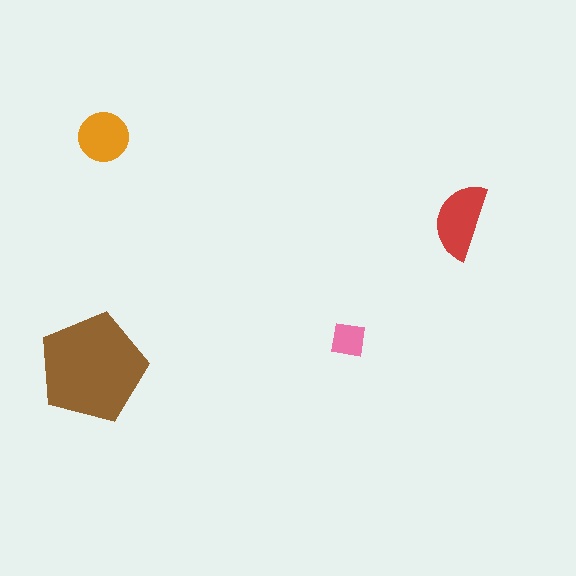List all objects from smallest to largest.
The pink square, the orange circle, the red semicircle, the brown pentagon.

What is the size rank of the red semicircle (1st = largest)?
2nd.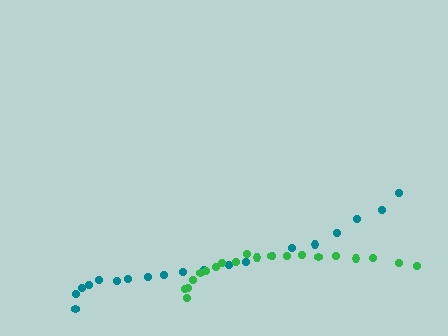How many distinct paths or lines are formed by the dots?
There are 2 distinct paths.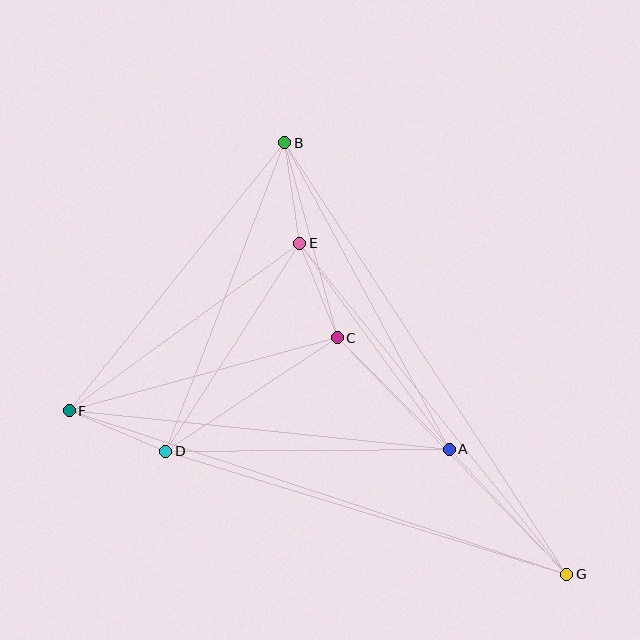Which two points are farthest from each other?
Points F and G are farthest from each other.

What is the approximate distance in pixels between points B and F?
The distance between B and F is approximately 344 pixels.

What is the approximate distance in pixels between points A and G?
The distance between A and G is approximately 172 pixels.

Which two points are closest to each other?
Points C and E are closest to each other.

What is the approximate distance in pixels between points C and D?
The distance between C and D is approximately 206 pixels.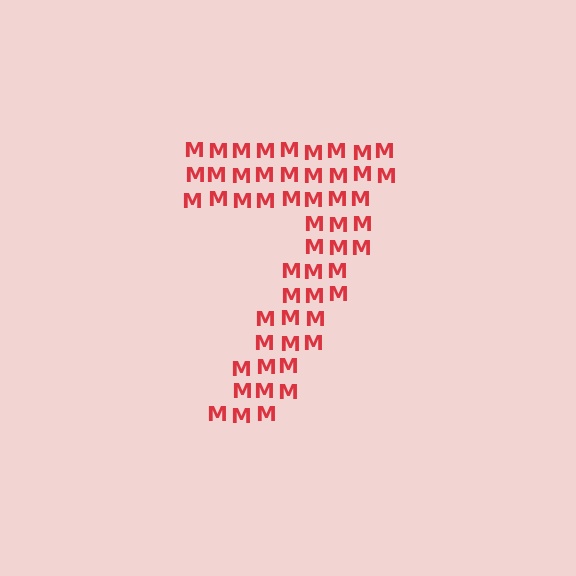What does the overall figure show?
The overall figure shows the digit 7.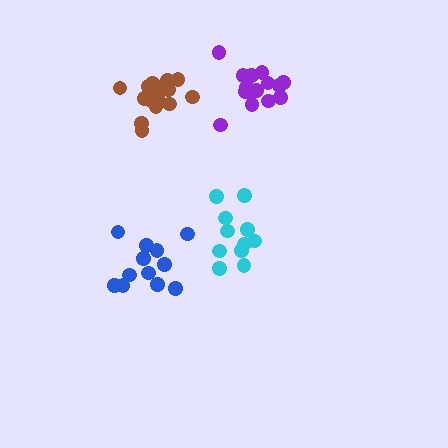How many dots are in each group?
Group 1: 12 dots, Group 2: 16 dots, Group 3: 11 dots, Group 4: 15 dots (54 total).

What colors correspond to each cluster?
The clusters are colored: blue, brown, cyan, purple.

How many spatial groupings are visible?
There are 4 spatial groupings.